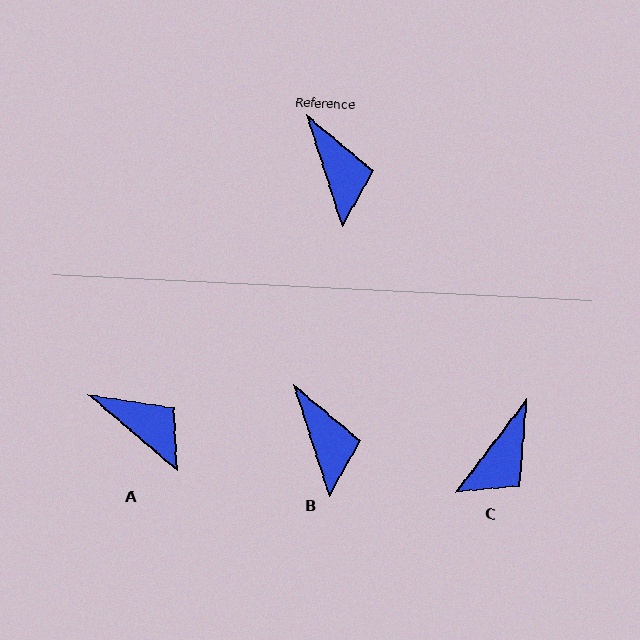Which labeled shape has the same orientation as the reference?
B.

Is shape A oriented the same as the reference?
No, it is off by about 32 degrees.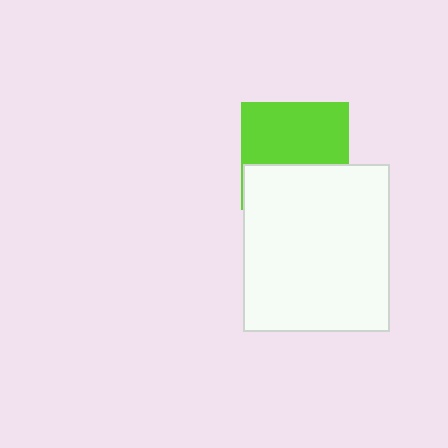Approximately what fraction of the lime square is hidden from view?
Roughly 42% of the lime square is hidden behind the white rectangle.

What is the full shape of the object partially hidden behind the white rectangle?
The partially hidden object is a lime square.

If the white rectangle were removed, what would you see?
You would see the complete lime square.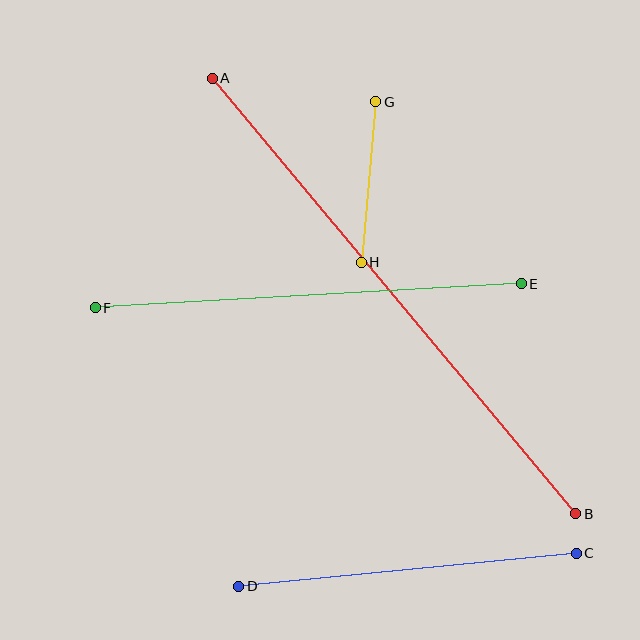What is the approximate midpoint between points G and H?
The midpoint is at approximately (368, 182) pixels.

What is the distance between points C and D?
The distance is approximately 339 pixels.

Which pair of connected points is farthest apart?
Points A and B are farthest apart.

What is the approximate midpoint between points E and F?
The midpoint is at approximately (308, 296) pixels.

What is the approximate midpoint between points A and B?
The midpoint is at approximately (394, 296) pixels.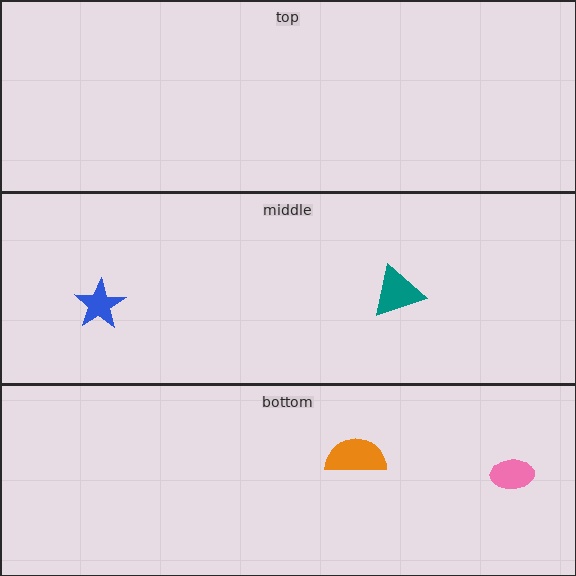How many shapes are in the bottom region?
2.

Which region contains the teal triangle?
The middle region.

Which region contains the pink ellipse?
The bottom region.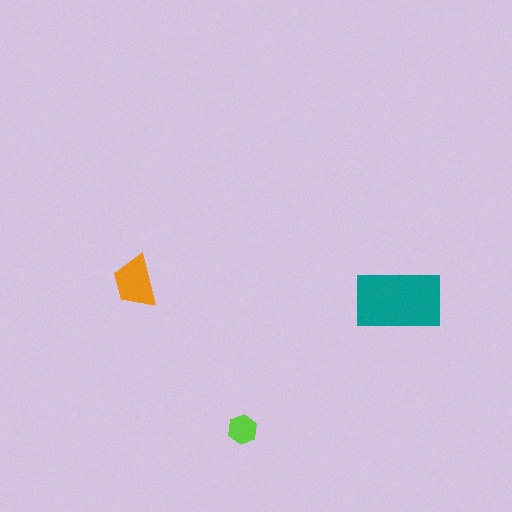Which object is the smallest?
The lime hexagon.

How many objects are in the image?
There are 3 objects in the image.